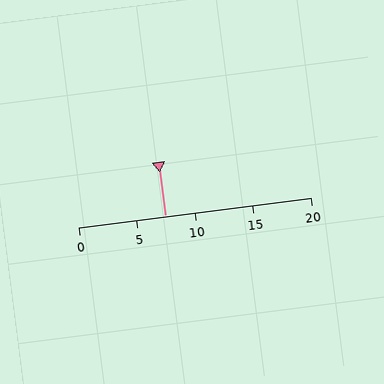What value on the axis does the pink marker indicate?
The marker indicates approximately 7.5.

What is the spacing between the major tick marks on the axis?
The major ticks are spaced 5 apart.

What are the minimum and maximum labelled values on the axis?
The axis runs from 0 to 20.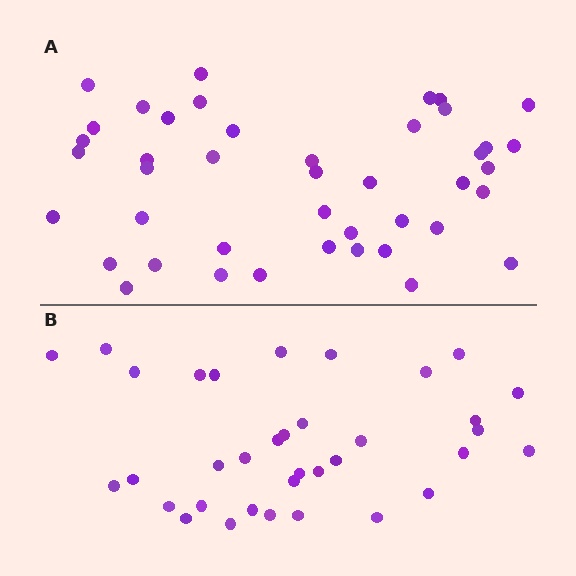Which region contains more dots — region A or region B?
Region A (the top region) has more dots.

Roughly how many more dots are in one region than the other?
Region A has roughly 8 or so more dots than region B.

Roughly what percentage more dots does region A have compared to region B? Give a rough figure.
About 25% more.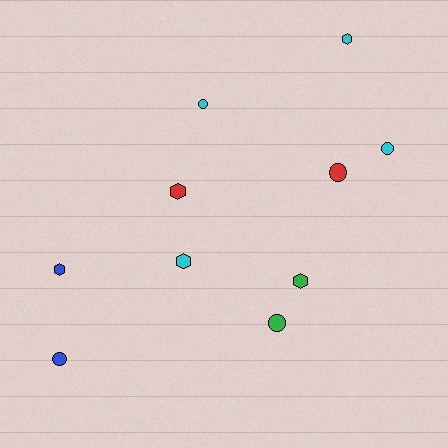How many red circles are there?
There is 1 red circle.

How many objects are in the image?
There are 10 objects.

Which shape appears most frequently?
Circle, with 5 objects.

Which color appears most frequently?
Cyan, with 4 objects.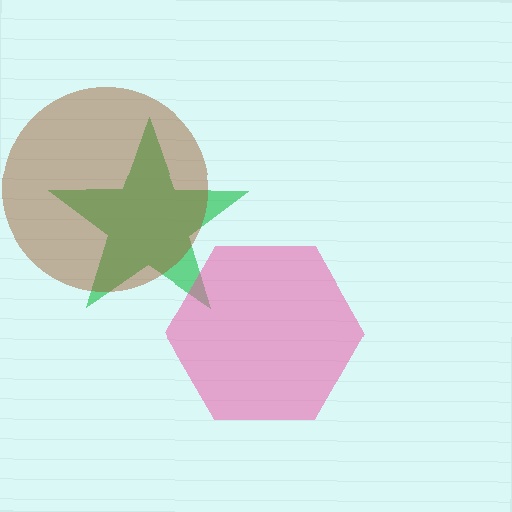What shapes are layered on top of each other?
The layered shapes are: a green star, a pink hexagon, a brown circle.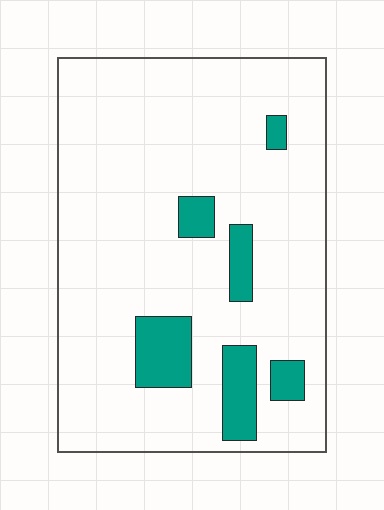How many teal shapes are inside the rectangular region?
6.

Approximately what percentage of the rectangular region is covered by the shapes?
Approximately 10%.